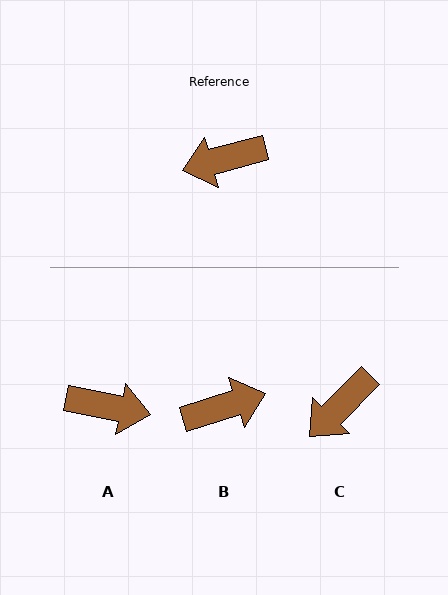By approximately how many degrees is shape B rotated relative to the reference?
Approximately 177 degrees clockwise.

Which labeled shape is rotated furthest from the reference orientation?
B, about 177 degrees away.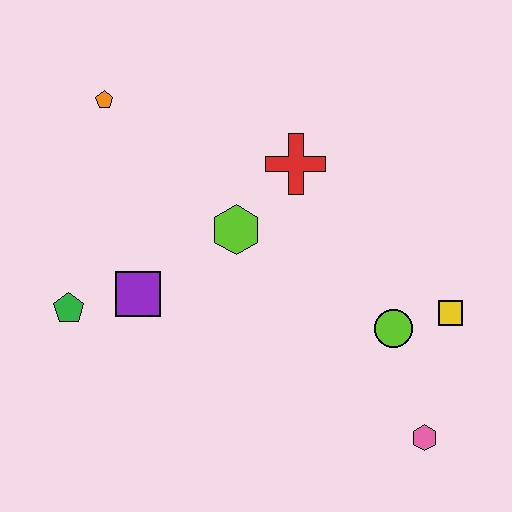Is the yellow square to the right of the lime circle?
Yes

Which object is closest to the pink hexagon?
The lime circle is closest to the pink hexagon.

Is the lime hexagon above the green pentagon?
Yes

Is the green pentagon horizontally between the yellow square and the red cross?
No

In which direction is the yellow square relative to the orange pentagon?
The yellow square is to the right of the orange pentagon.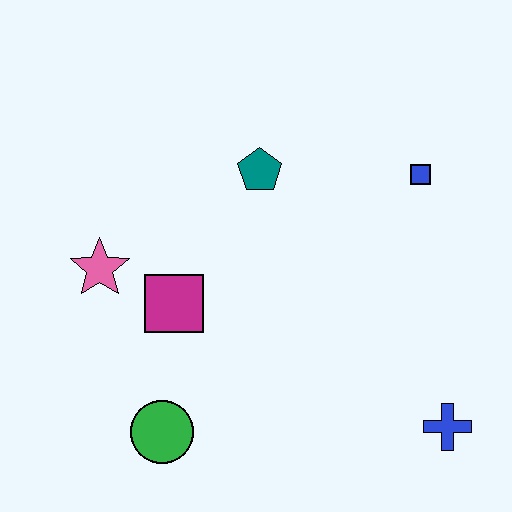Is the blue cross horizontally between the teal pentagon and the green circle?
No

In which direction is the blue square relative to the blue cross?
The blue square is above the blue cross.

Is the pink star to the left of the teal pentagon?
Yes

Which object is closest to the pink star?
The magenta square is closest to the pink star.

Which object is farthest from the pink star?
The blue cross is farthest from the pink star.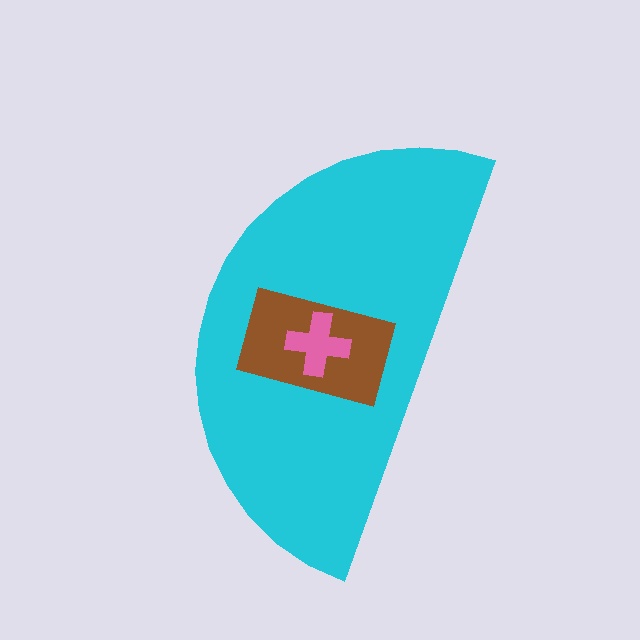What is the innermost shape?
The pink cross.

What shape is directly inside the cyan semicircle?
The brown rectangle.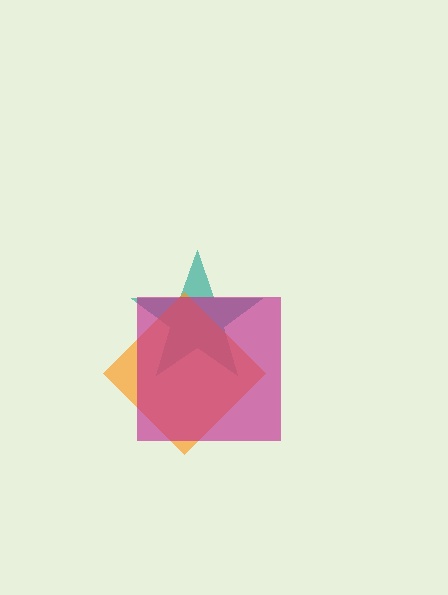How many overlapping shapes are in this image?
There are 3 overlapping shapes in the image.